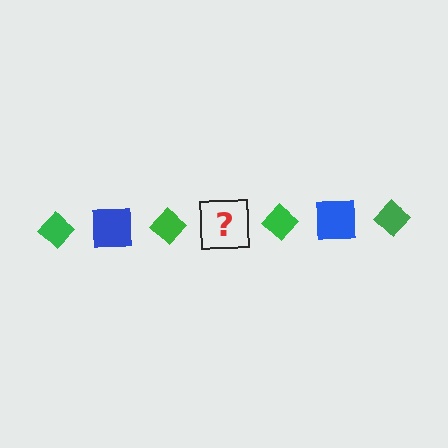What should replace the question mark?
The question mark should be replaced with a blue square.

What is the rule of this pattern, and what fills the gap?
The rule is that the pattern alternates between green diamond and blue square. The gap should be filled with a blue square.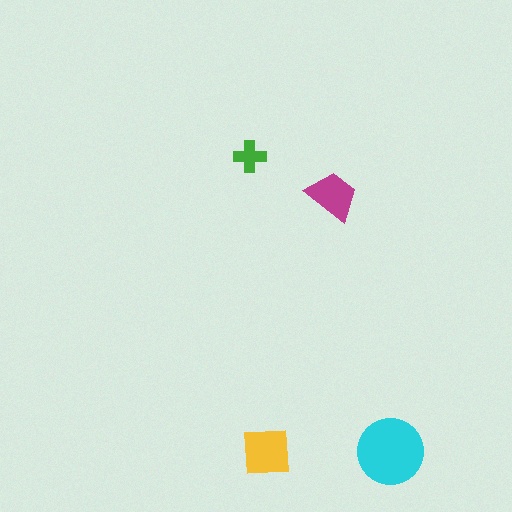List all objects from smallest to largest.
The green cross, the magenta trapezoid, the yellow square, the cyan circle.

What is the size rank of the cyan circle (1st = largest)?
1st.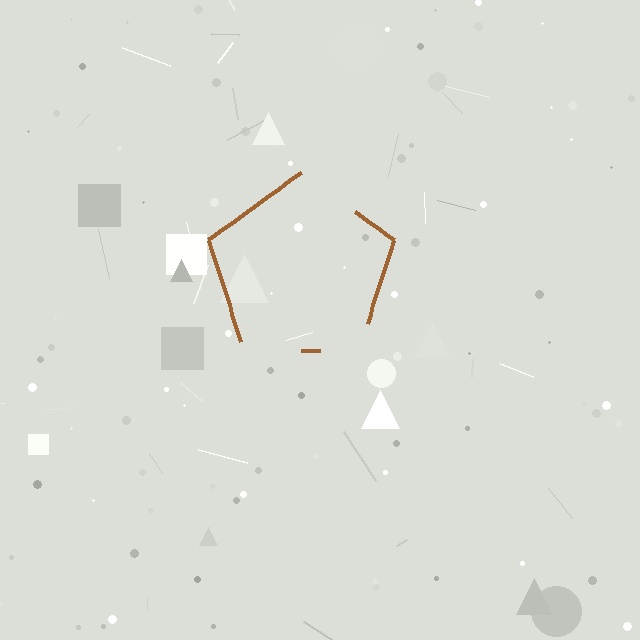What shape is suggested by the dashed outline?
The dashed outline suggests a pentagon.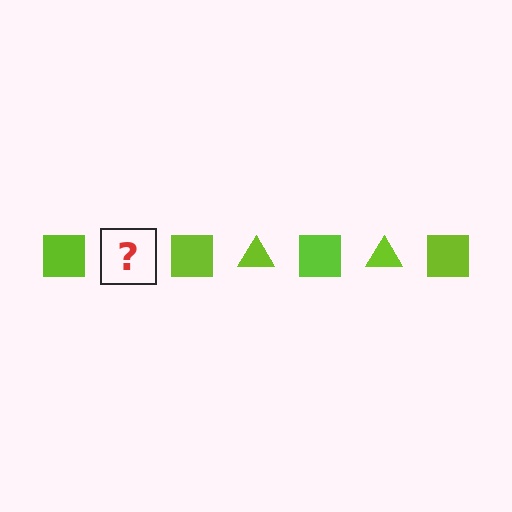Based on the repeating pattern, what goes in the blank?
The blank should be a lime triangle.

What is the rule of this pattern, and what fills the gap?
The rule is that the pattern cycles through square, triangle shapes in lime. The gap should be filled with a lime triangle.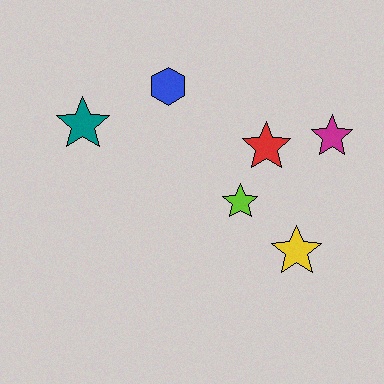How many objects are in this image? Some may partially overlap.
There are 6 objects.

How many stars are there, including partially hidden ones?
There are 5 stars.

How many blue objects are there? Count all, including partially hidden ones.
There is 1 blue object.